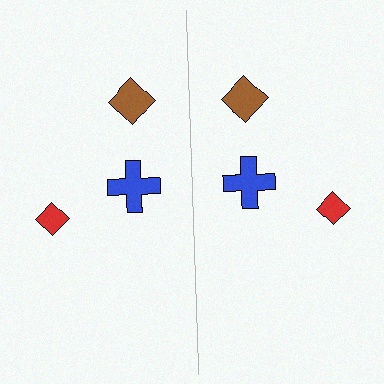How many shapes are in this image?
There are 6 shapes in this image.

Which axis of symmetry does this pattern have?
The pattern has a vertical axis of symmetry running through the center of the image.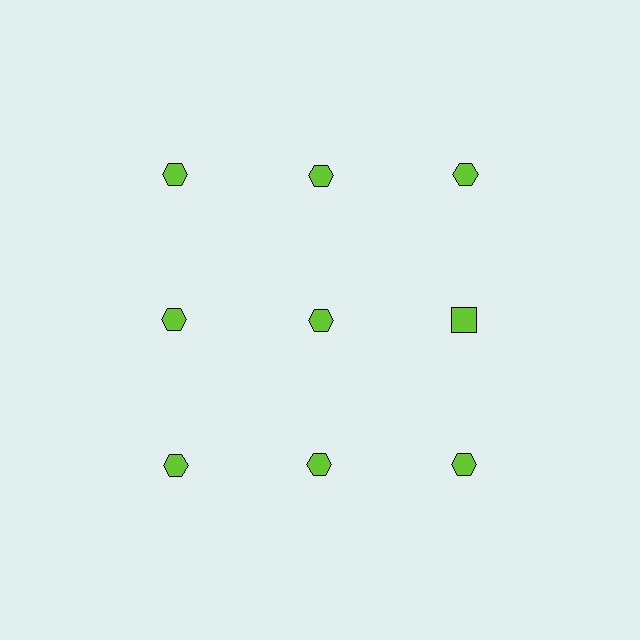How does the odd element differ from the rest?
It has a different shape: square instead of hexagon.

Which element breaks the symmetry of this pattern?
The lime square in the second row, center column breaks the symmetry. All other shapes are lime hexagons.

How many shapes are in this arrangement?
There are 9 shapes arranged in a grid pattern.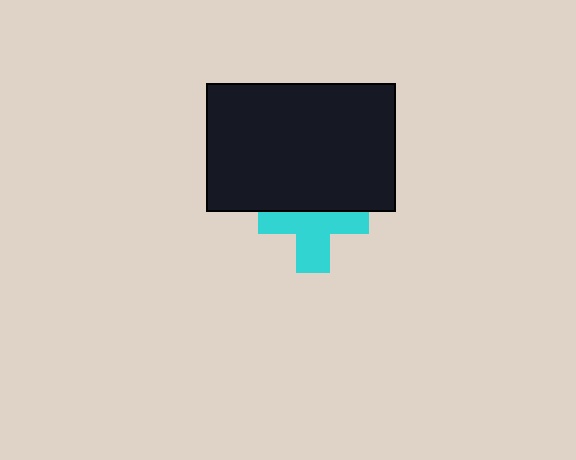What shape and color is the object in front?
The object in front is a black rectangle.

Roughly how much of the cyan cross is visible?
About half of it is visible (roughly 59%).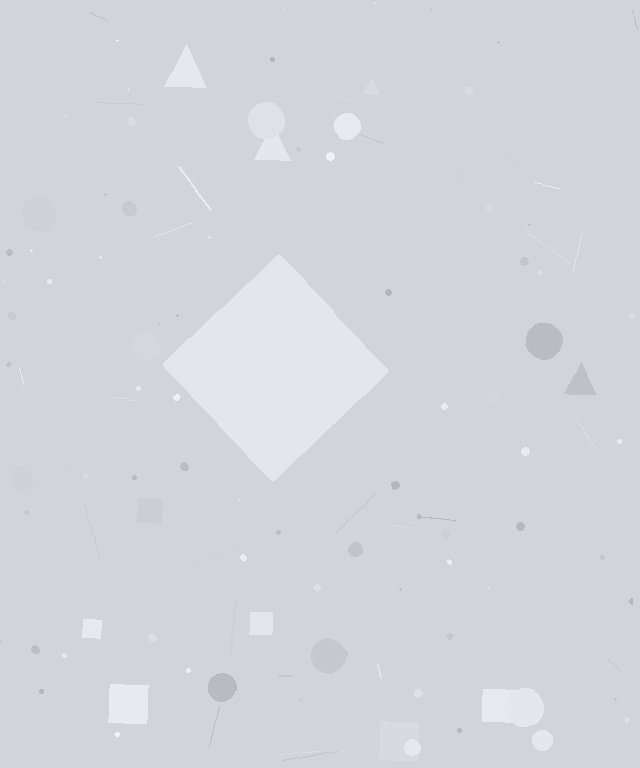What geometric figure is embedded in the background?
A diamond is embedded in the background.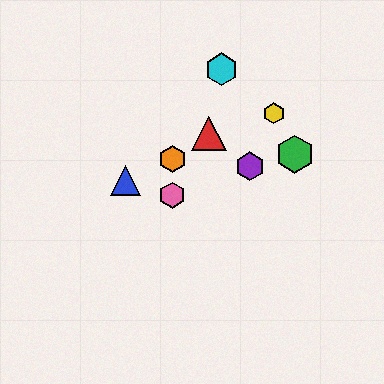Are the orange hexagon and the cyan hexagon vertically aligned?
No, the orange hexagon is at x≈172 and the cyan hexagon is at x≈221.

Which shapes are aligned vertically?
The orange hexagon, the pink hexagon are aligned vertically.